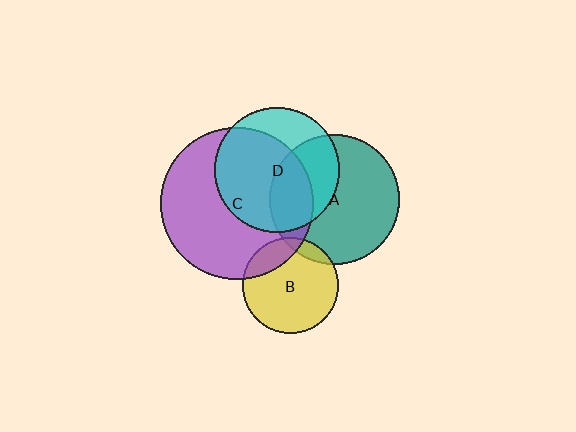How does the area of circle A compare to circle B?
Approximately 1.8 times.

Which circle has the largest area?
Circle C (purple).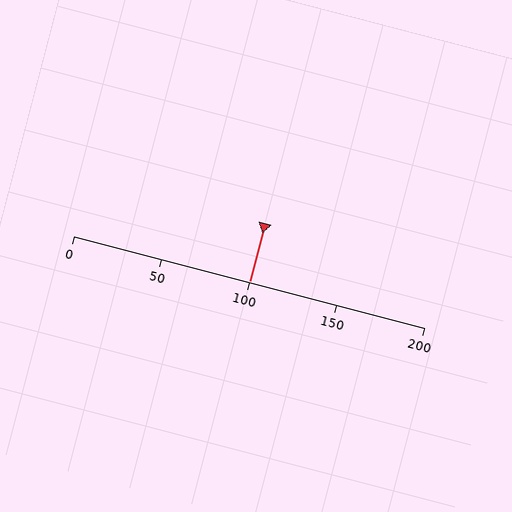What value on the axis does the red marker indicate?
The marker indicates approximately 100.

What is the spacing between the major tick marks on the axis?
The major ticks are spaced 50 apart.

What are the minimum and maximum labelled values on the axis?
The axis runs from 0 to 200.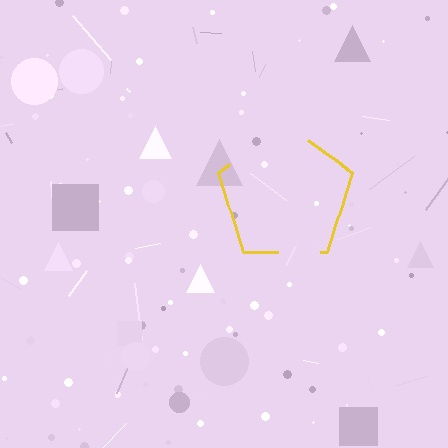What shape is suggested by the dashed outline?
The dashed outline suggests a pentagon.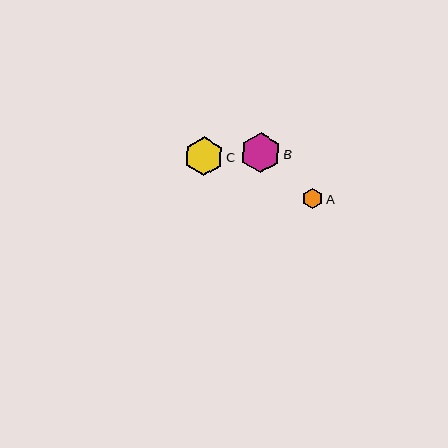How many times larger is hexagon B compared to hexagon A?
Hexagon B is approximately 1.9 times the size of hexagon A.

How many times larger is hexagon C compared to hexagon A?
Hexagon C is approximately 1.9 times the size of hexagon A.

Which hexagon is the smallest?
Hexagon A is the smallest with a size of approximately 21 pixels.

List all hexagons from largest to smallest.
From largest to smallest: B, C, A.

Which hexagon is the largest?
Hexagon B is the largest with a size of approximately 40 pixels.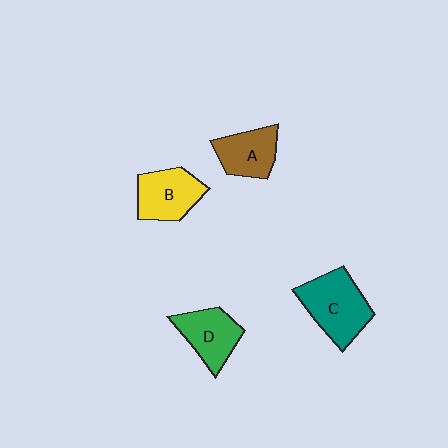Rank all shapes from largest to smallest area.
From largest to smallest: C (teal), B (yellow), D (green), A (brown).